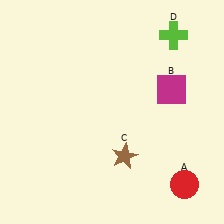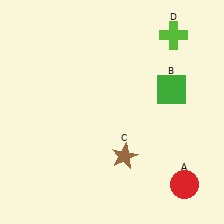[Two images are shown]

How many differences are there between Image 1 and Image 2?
There is 1 difference between the two images.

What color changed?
The square (B) changed from magenta in Image 1 to green in Image 2.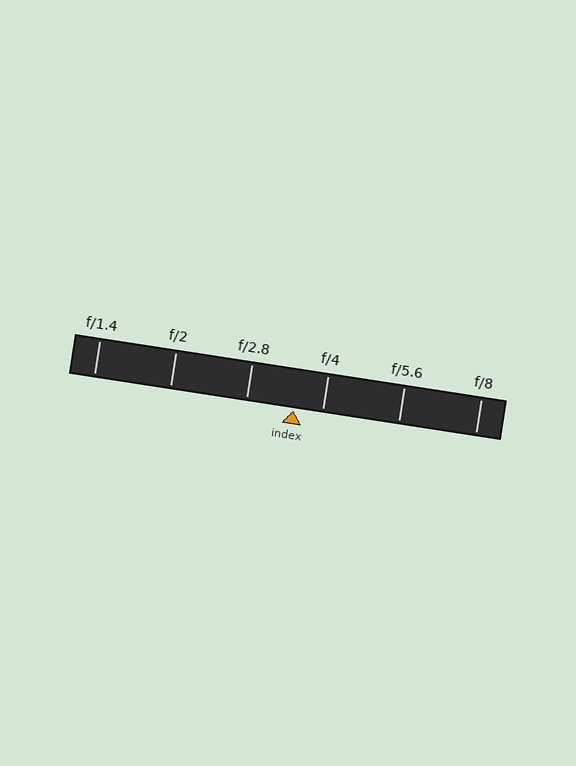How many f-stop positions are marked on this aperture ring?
There are 6 f-stop positions marked.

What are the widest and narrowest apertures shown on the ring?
The widest aperture shown is f/1.4 and the narrowest is f/8.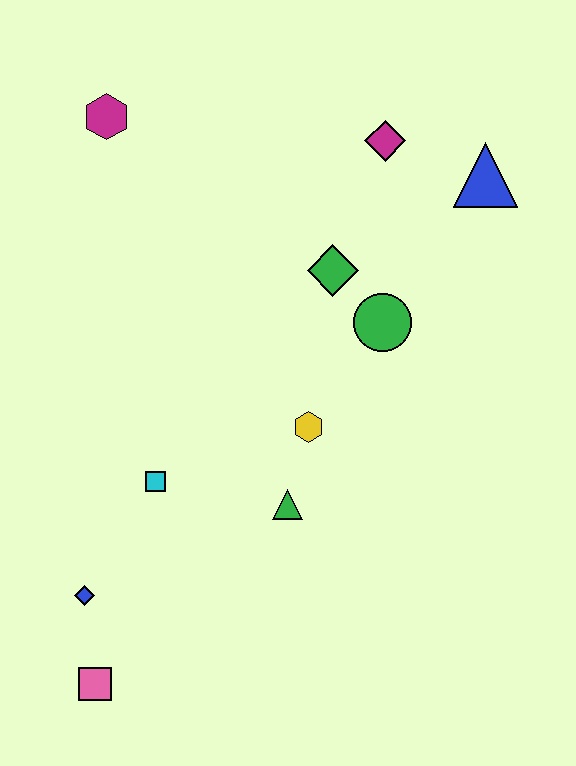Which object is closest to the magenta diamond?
The blue triangle is closest to the magenta diamond.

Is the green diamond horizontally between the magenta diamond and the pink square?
Yes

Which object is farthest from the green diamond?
The pink square is farthest from the green diamond.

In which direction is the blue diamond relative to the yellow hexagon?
The blue diamond is to the left of the yellow hexagon.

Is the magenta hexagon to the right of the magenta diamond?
No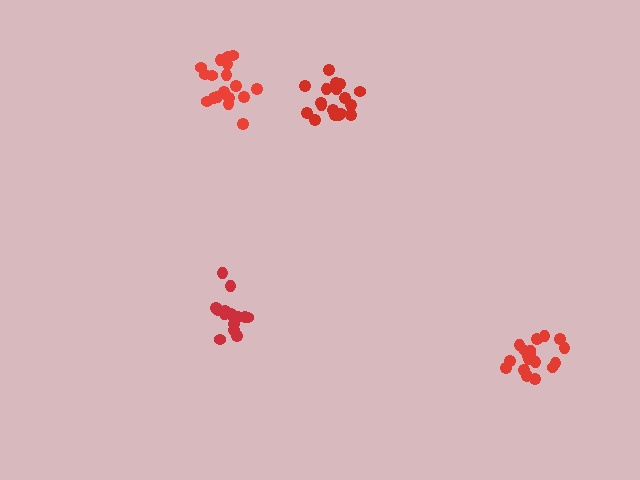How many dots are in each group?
Group 1: 18 dots, Group 2: 18 dots, Group 3: 18 dots, Group 4: 15 dots (69 total).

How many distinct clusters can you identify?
There are 4 distinct clusters.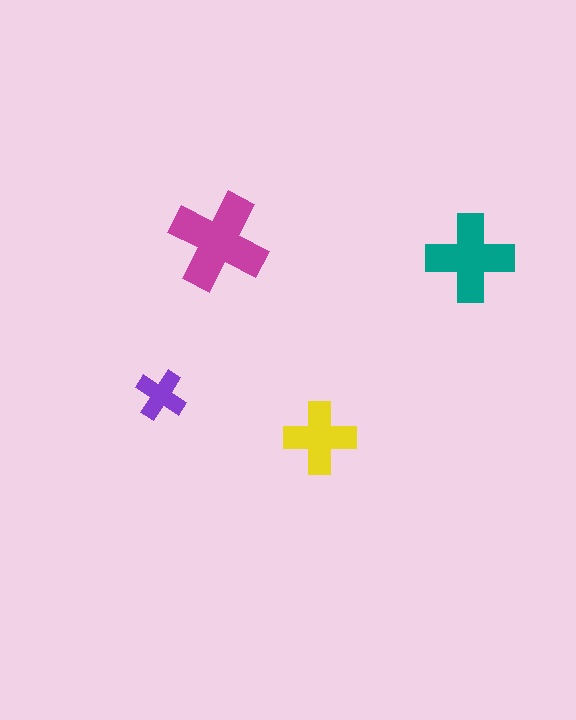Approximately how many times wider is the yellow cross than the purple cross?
About 1.5 times wider.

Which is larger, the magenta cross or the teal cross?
The magenta one.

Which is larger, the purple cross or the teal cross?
The teal one.